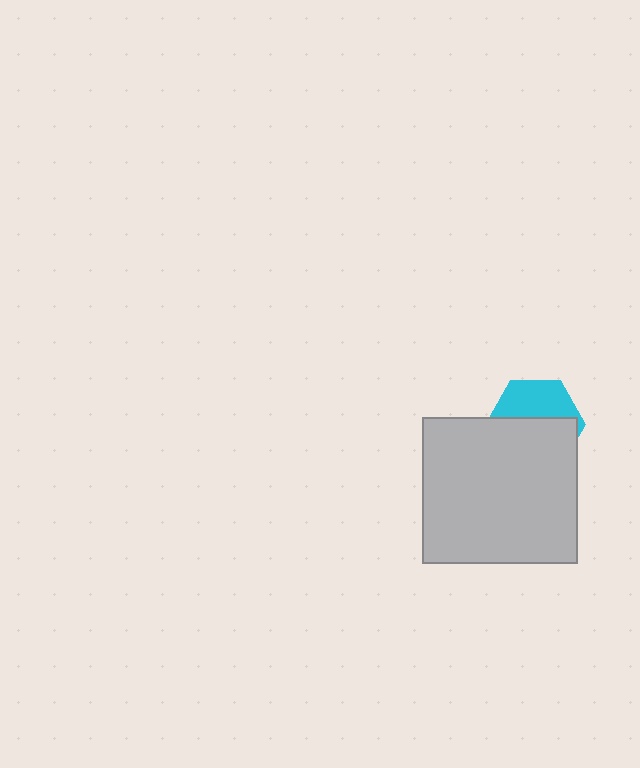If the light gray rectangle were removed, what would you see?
You would see the complete cyan hexagon.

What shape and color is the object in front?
The object in front is a light gray rectangle.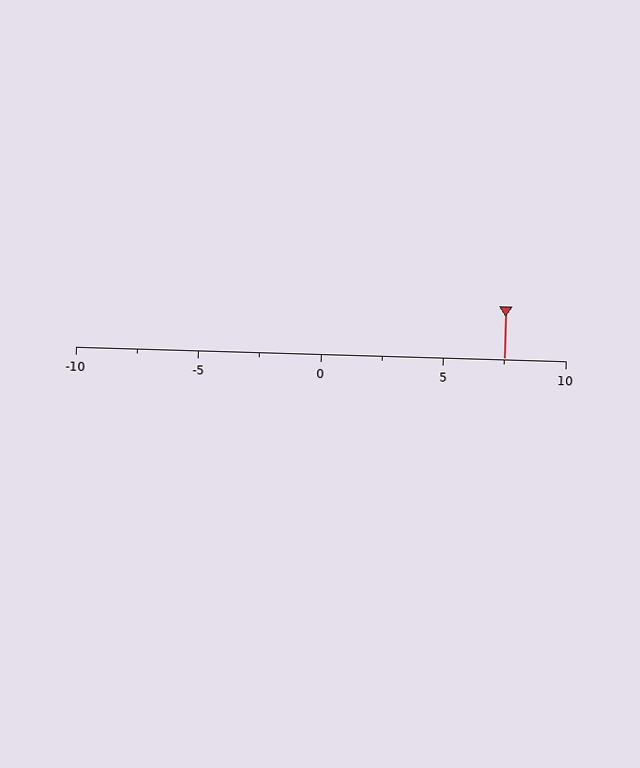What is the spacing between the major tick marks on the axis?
The major ticks are spaced 5 apart.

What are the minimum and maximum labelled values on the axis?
The axis runs from -10 to 10.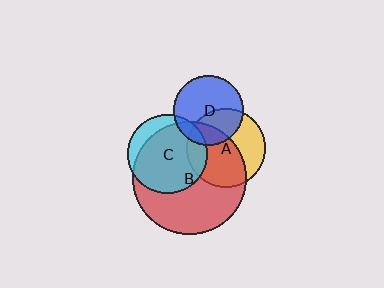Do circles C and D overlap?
Yes.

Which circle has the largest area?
Circle B (red).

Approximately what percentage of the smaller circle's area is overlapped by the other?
Approximately 10%.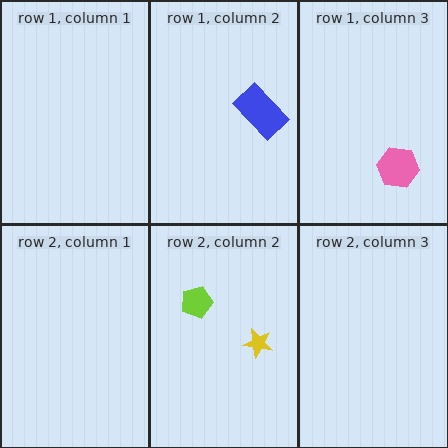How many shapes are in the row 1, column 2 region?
1.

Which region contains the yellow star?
The row 2, column 2 region.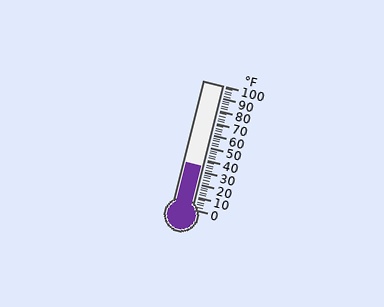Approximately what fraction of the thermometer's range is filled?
The thermometer is filled to approximately 35% of its range.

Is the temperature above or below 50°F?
The temperature is below 50°F.